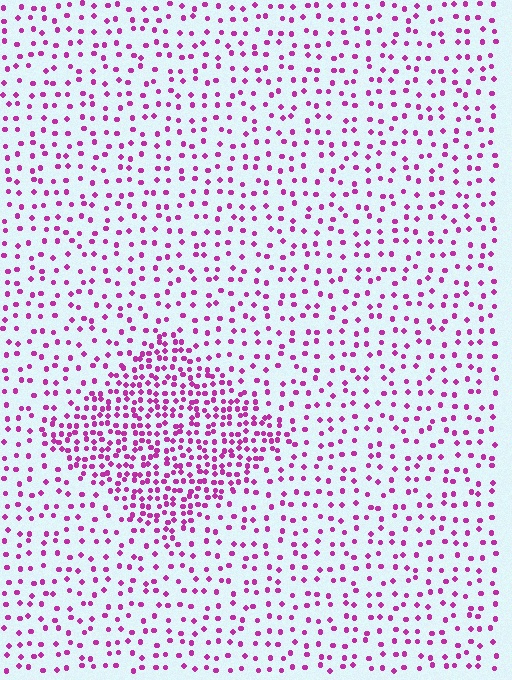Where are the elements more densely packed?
The elements are more densely packed inside the diamond boundary.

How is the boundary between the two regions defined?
The boundary is defined by a change in element density (approximately 2.4x ratio). All elements are the same color, size, and shape.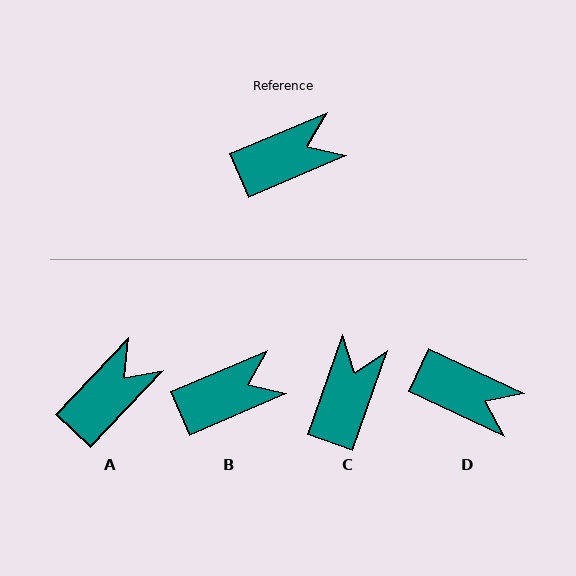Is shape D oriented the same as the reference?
No, it is off by about 48 degrees.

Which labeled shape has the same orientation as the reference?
B.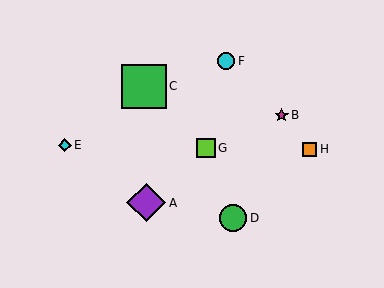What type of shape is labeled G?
Shape G is a lime square.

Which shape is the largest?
The green square (labeled C) is the largest.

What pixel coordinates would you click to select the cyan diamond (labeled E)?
Click at (65, 145) to select the cyan diamond E.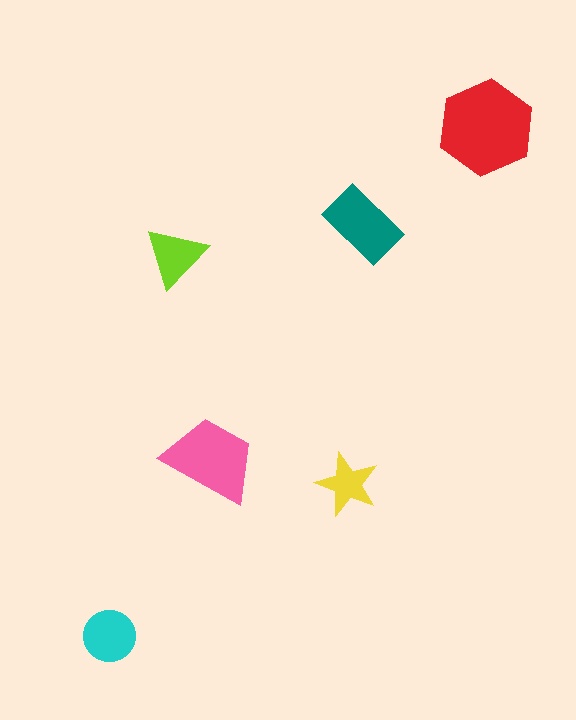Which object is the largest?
The red hexagon.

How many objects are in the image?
There are 6 objects in the image.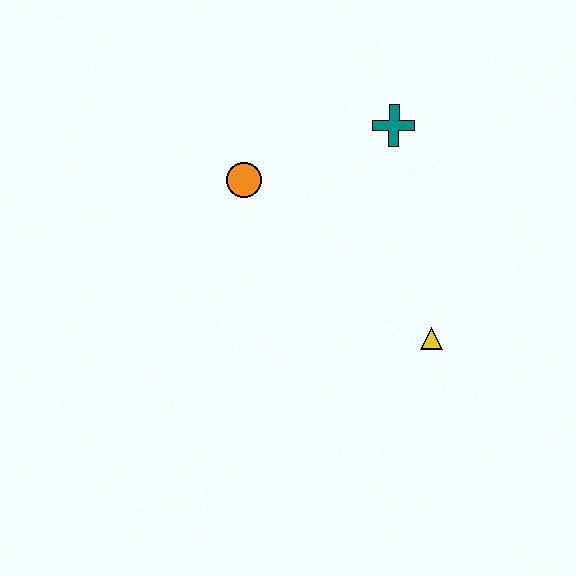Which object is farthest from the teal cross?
The yellow triangle is farthest from the teal cross.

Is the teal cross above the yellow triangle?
Yes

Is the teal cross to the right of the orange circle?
Yes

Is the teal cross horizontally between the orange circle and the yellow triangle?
Yes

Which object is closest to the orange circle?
The teal cross is closest to the orange circle.